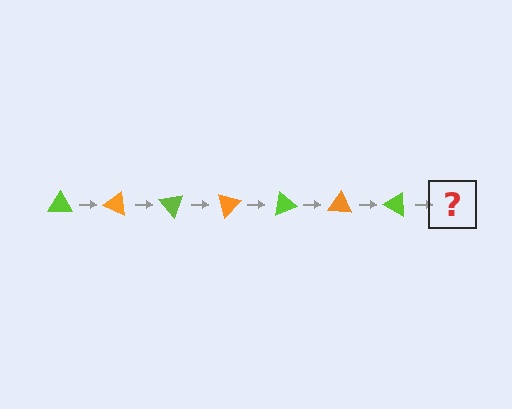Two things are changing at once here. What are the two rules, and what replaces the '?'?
The two rules are that it rotates 25 degrees each step and the color cycles through lime and orange. The '?' should be an orange triangle, rotated 175 degrees from the start.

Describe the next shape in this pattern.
It should be an orange triangle, rotated 175 degrees from the start.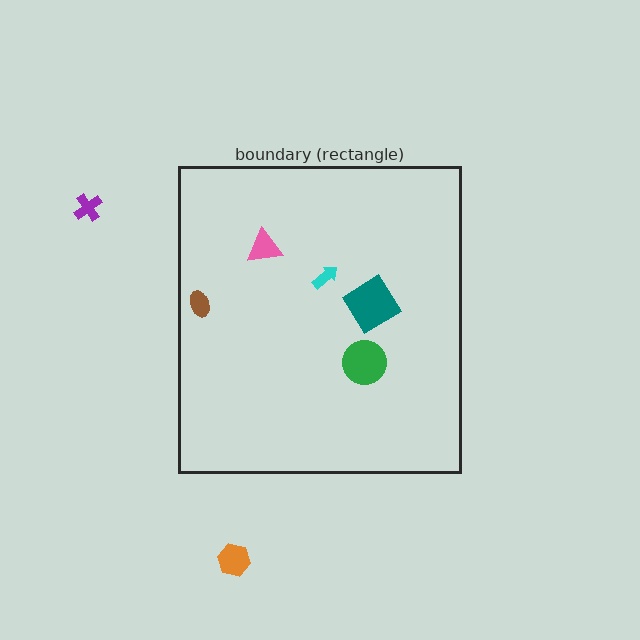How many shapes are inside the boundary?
5 inside, 2 outside.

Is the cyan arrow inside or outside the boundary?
Inside.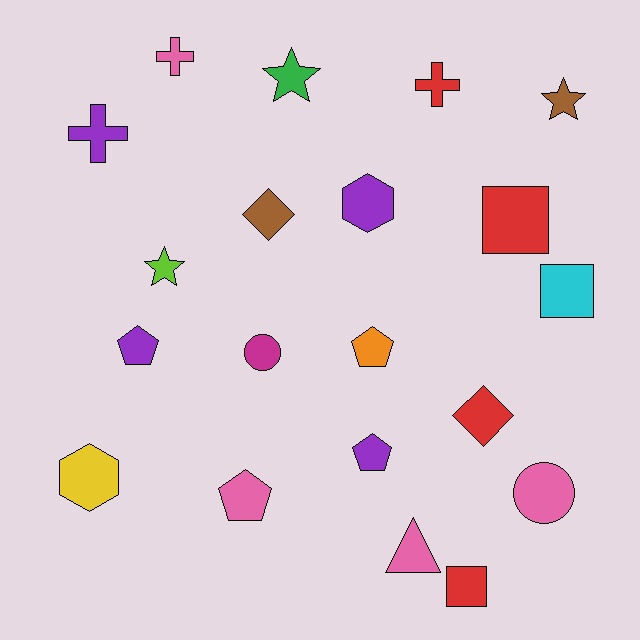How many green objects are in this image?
There is 1 green object.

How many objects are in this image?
There are 20 objects.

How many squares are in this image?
There are 3 squares.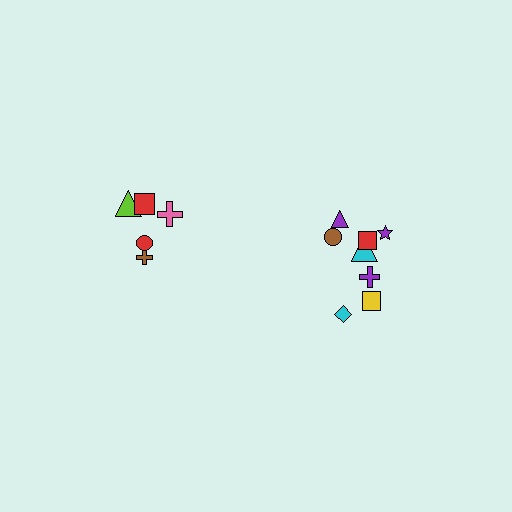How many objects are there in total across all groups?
There are 13 objects.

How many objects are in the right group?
There are 8 objects.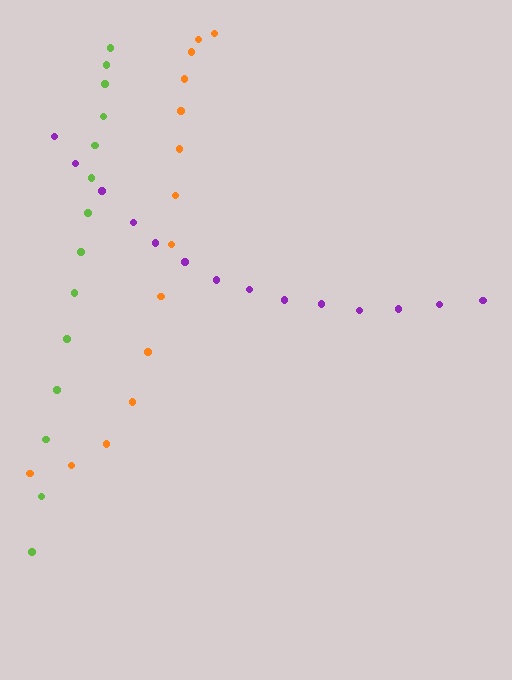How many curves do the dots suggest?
There are 3 distinct paths.